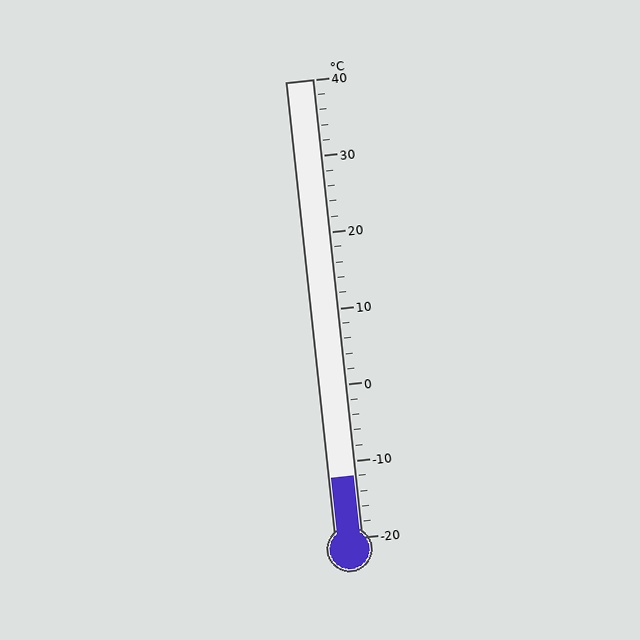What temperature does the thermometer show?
The thermometer shows approximately -12°C.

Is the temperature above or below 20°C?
The temperature is below 20°C.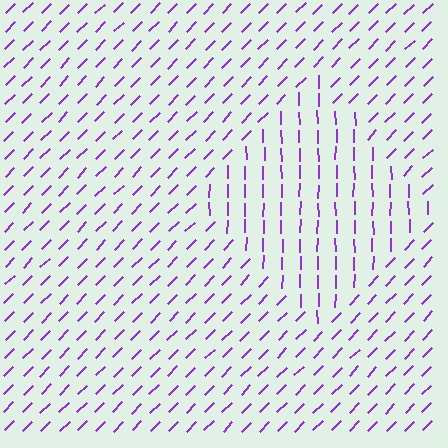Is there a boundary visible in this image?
Yes, there is a texture boundary formed by a change in line orientation.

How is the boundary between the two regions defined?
The boundary is defined purely by a change in line orientation (approximately 45 degrees difference). All lines are the same color and thickness.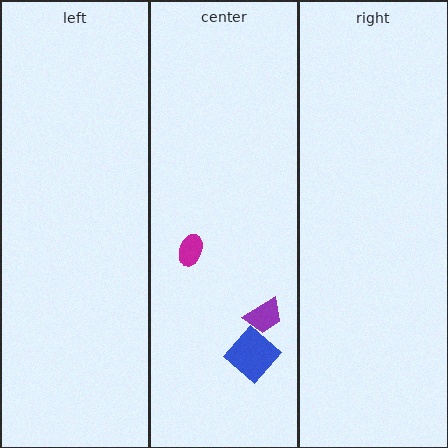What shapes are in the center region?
The purple trapezoid, the magenta ellipse, the blue diamond.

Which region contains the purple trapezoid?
The center region.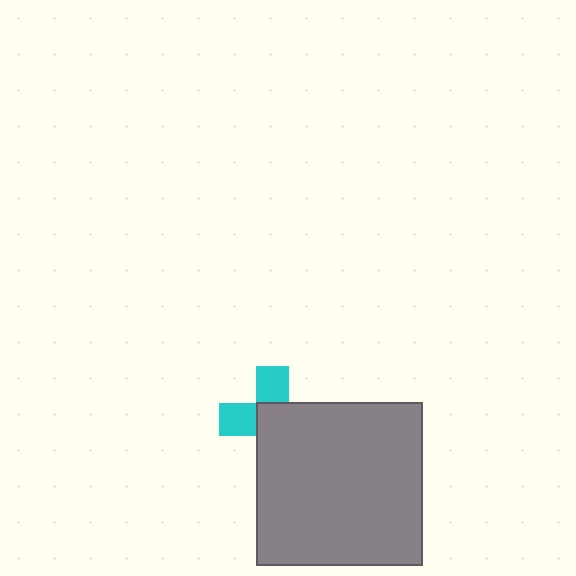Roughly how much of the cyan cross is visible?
A small part of it is visible (roughly 40%).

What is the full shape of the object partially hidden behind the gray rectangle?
The partially hidden object is a cyan cross.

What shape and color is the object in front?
The object in front is a gray rectangle.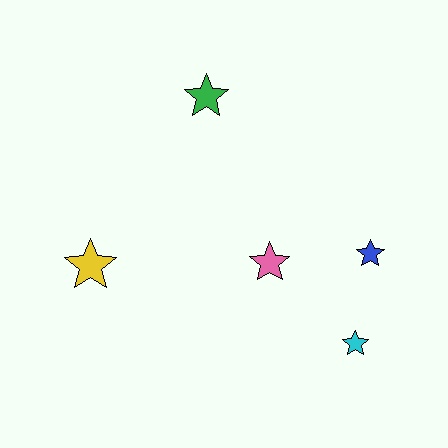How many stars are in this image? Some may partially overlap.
There are 5 stars.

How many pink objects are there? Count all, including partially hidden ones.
There is 1 pink object.